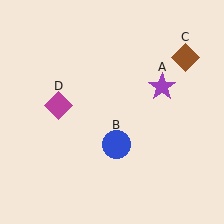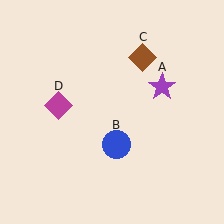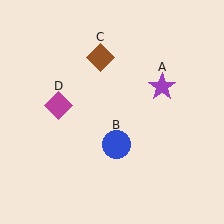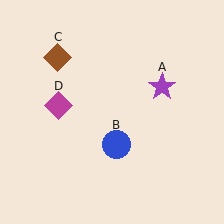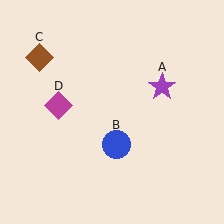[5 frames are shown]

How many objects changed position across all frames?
1 object changed position: brown diamond (object C).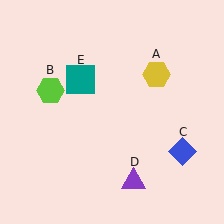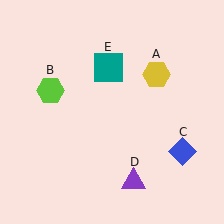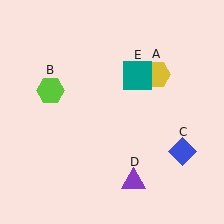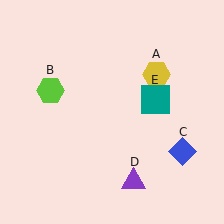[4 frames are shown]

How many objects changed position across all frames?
1 object changed position: teal square (object E).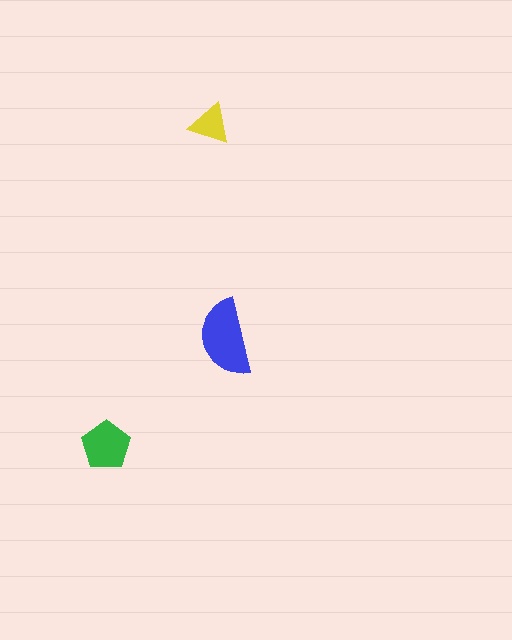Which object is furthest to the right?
The blue semicircle is rightmost.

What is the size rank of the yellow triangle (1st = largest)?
3rd.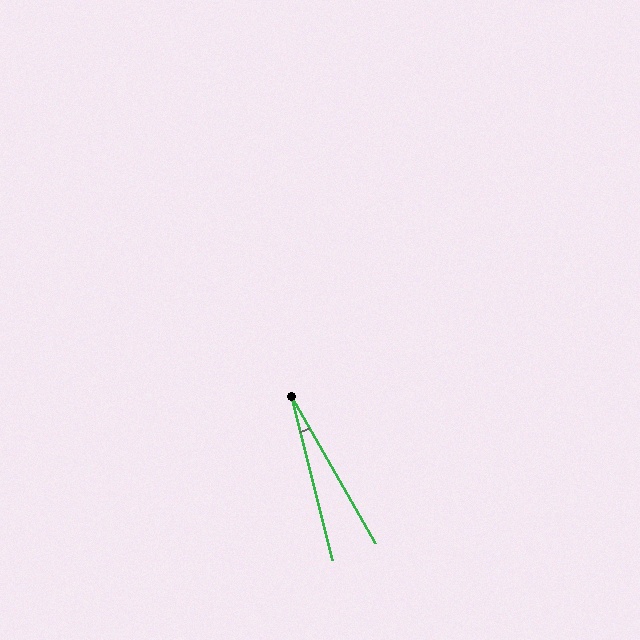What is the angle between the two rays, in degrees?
Approximately 16 degrees.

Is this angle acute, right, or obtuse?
It is acute.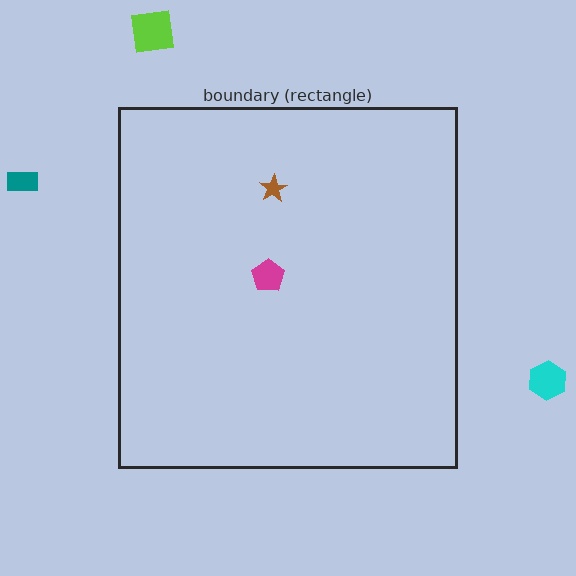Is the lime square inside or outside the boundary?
Outside.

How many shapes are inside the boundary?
2 inside, 3 outside.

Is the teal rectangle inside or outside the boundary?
Outside.